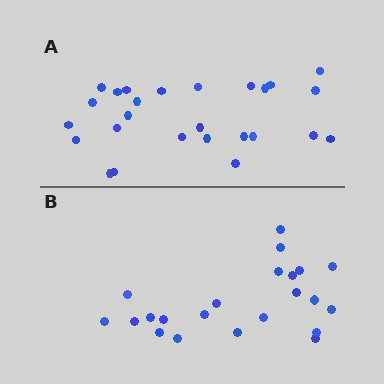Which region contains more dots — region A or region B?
Region A (the top region) has more dots.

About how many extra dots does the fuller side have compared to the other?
Region A has about 4 more dots than region B.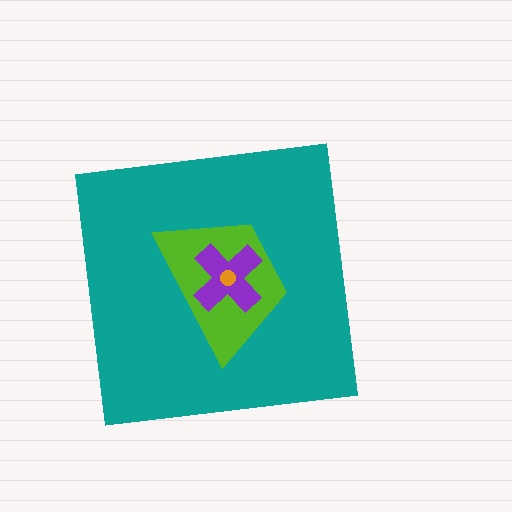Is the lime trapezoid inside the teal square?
Yes.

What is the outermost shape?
The teal square.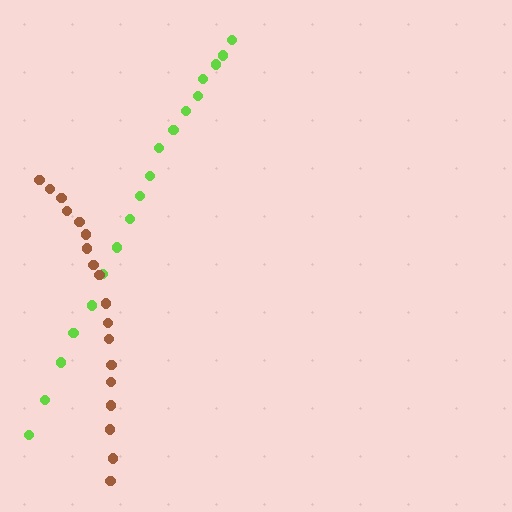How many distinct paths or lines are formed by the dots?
There are 2 distinct paths.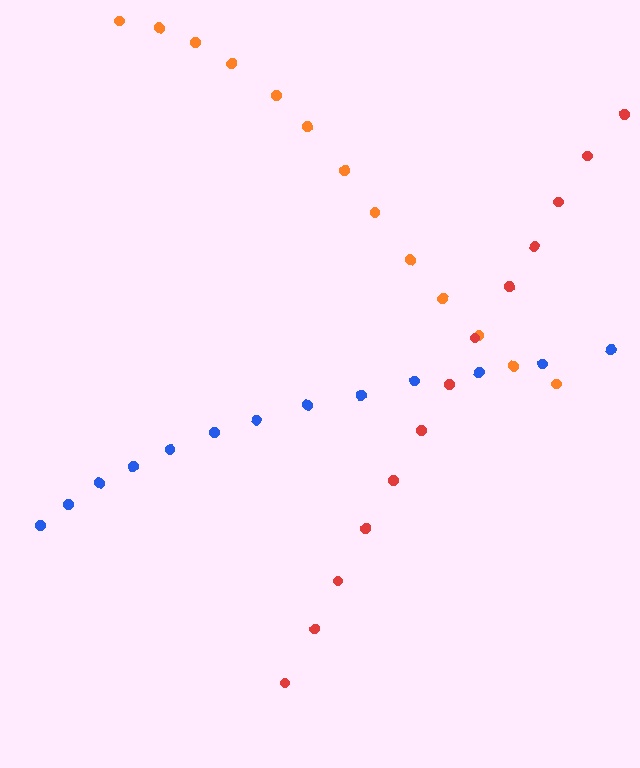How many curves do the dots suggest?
There are 3 distinct paths.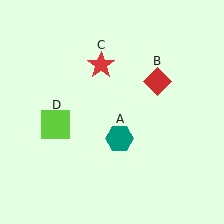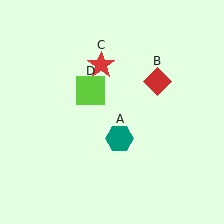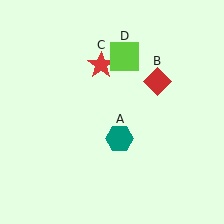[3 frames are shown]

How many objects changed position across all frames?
1 object changed position: lime square (object D).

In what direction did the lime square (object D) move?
The lime square (object D) moved up and to the right.